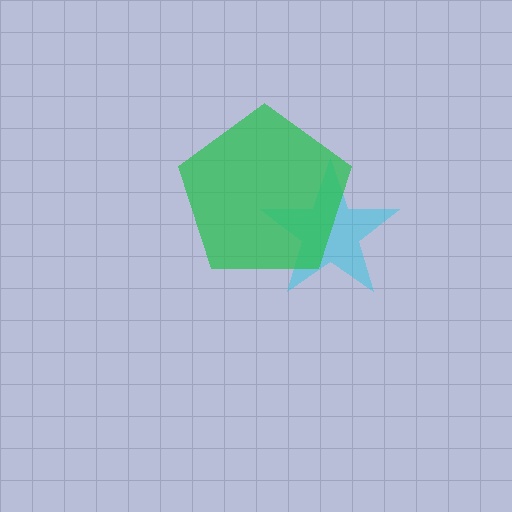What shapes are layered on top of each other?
The layered shapes are: a cyan star, a green pentagon.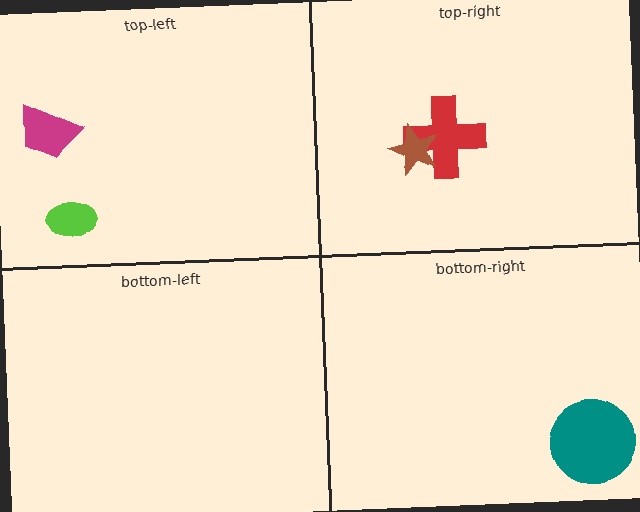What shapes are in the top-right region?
The red cross, the brown star.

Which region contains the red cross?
The top-right region.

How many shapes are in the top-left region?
2.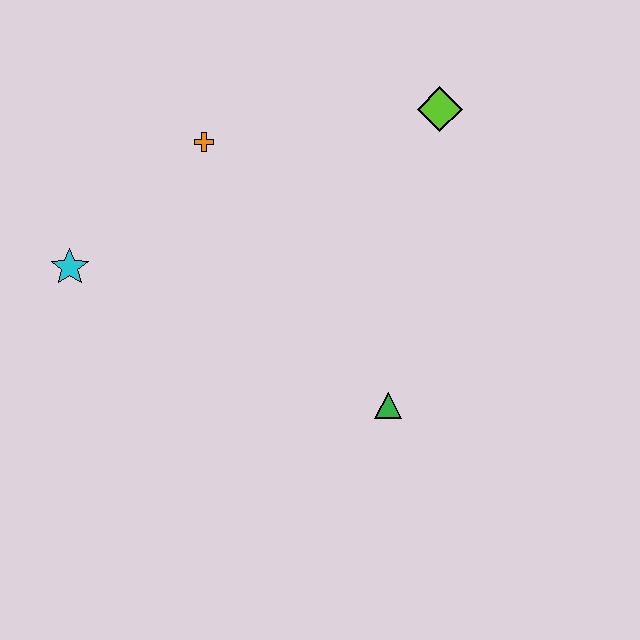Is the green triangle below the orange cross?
Yes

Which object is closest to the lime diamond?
The orange cross is closest to the lime diamond.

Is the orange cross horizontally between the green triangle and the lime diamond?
No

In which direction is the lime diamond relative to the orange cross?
The lime diamond is to the right of the orange cross.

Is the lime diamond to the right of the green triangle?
Yes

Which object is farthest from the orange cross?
The green triangle is farthest from the orange cross.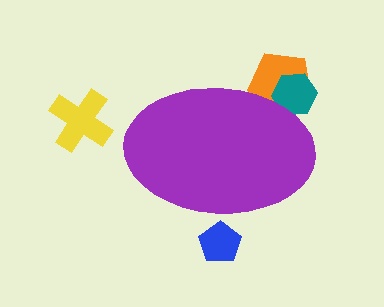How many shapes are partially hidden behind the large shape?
3 shapes are partially hidden.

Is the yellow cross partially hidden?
No, the yellow cross is fully visible.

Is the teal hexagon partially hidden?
Yes, the teal hexagon is partially hidden behind the purple ellipse.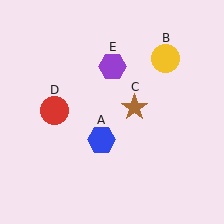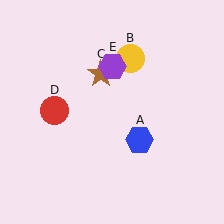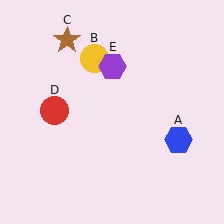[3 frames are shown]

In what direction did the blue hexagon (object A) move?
The blue hexagon (object A) moved right.